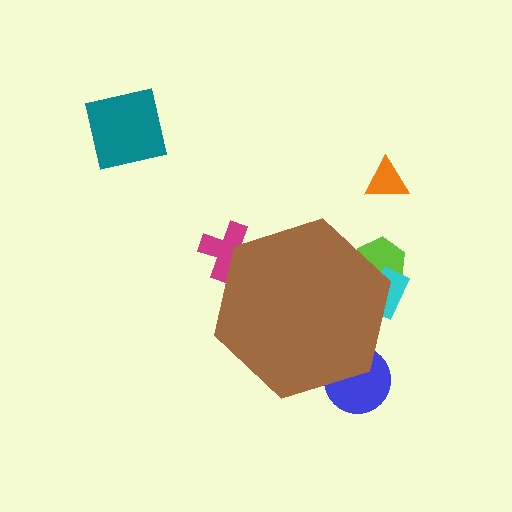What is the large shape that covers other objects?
A brown hexagon.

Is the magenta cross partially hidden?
Yes, the magenta cross is partially hidden behind the brown hexagon.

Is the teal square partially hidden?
No, the teal square is fully visible.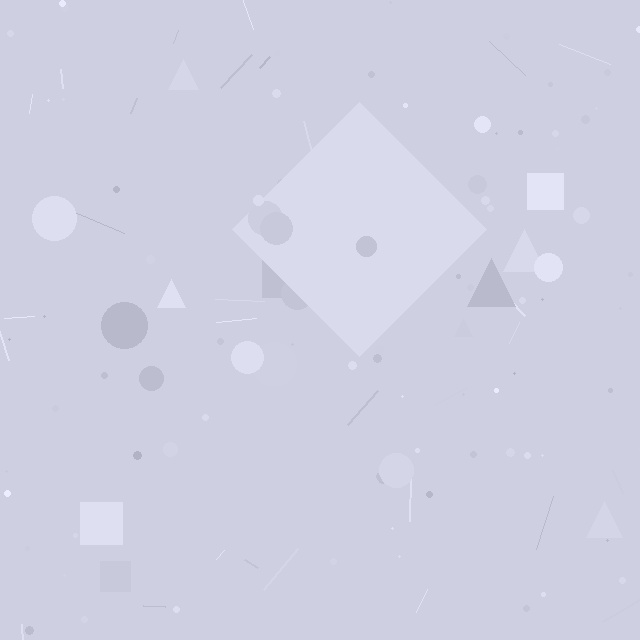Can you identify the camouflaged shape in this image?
The camouflaged shape is a diamond.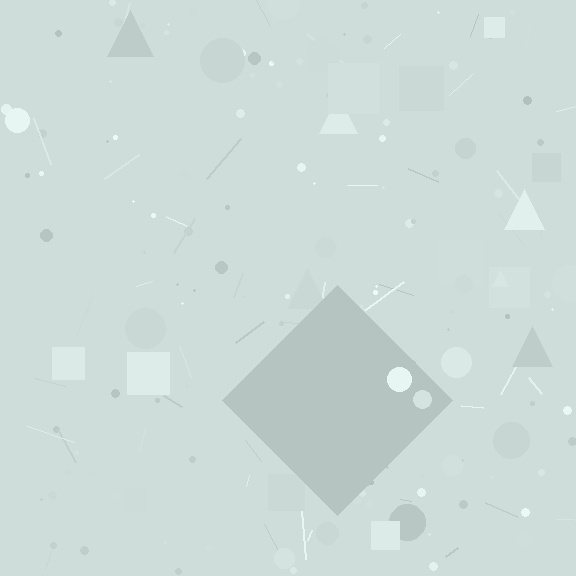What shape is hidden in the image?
A diamond is hidden in the image.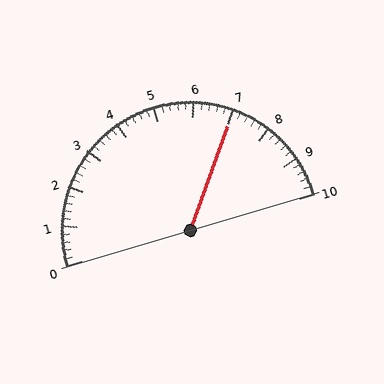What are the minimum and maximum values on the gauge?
The gauge ranges from 0 to 10.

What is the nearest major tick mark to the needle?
The nearest major tick mark is 7.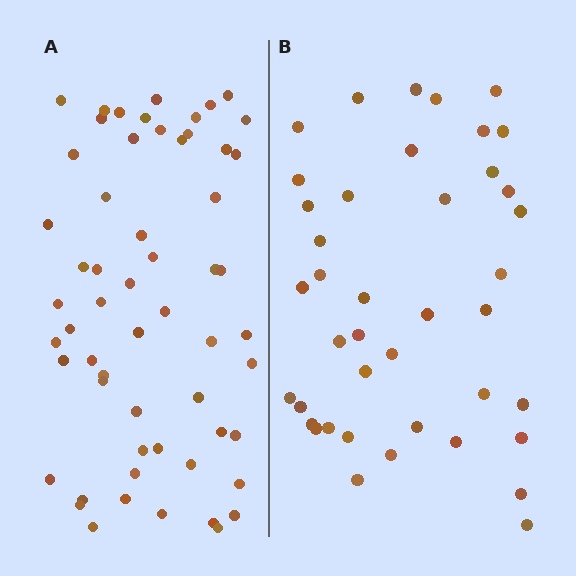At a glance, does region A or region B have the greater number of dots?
Region A (the left region) has more dots.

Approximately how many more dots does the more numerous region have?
Region A has approximately 15 more dots than region B.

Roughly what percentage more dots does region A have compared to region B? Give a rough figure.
About 40% more.